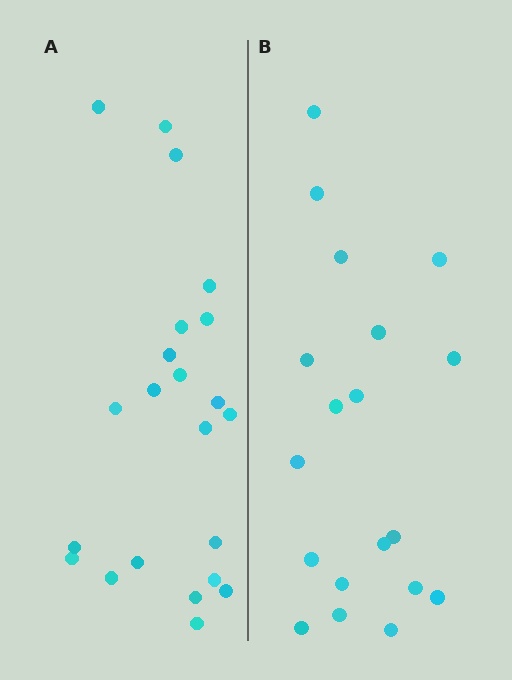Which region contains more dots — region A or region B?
Region A (the left region) has more dots.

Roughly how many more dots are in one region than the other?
Region A has just a few more — roughly 2 or 3 more dots than region B.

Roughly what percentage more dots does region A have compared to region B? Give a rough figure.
About 15% more.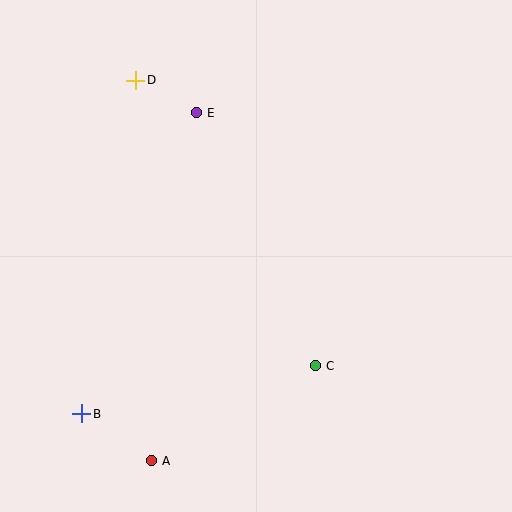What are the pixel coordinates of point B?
Point B is at (82, 414).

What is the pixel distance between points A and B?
The distance between A and B is 84 pixels.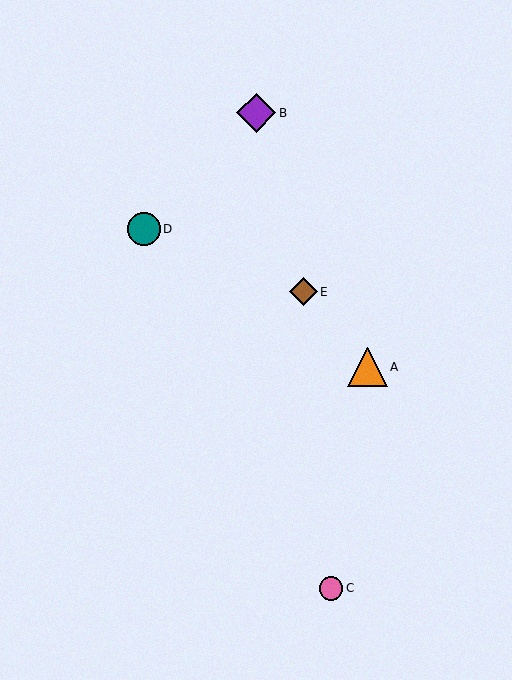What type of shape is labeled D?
Shape D is a teal circle.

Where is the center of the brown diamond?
The center of the brown diamond is at (303, 292).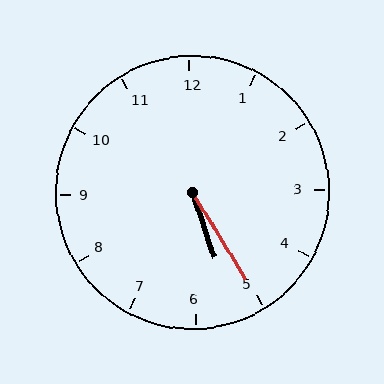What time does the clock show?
5:25.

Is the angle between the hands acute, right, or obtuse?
It is acute.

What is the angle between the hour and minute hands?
Approximately 12 degrees.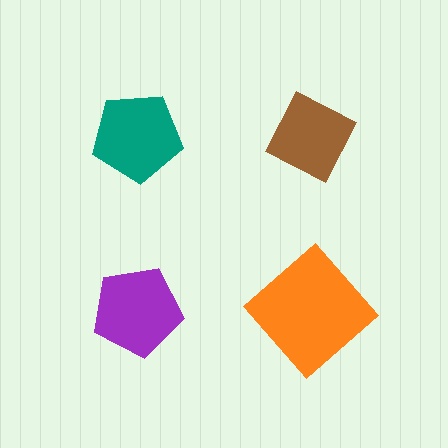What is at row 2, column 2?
An orange diamond.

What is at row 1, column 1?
A teal pentagon.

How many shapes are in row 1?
2 shapes.